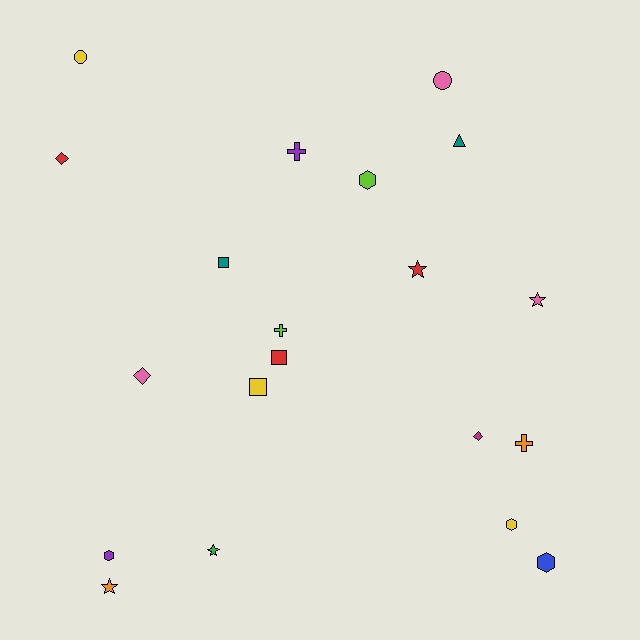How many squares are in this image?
There are 3 squares.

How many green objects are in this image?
There is 1 green object.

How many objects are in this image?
There are 20 objects.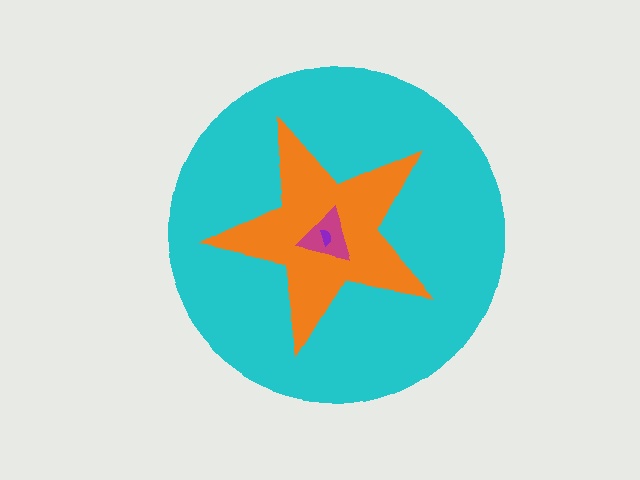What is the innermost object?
The purple semicircle.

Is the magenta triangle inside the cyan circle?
Yes.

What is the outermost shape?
The cyan circle.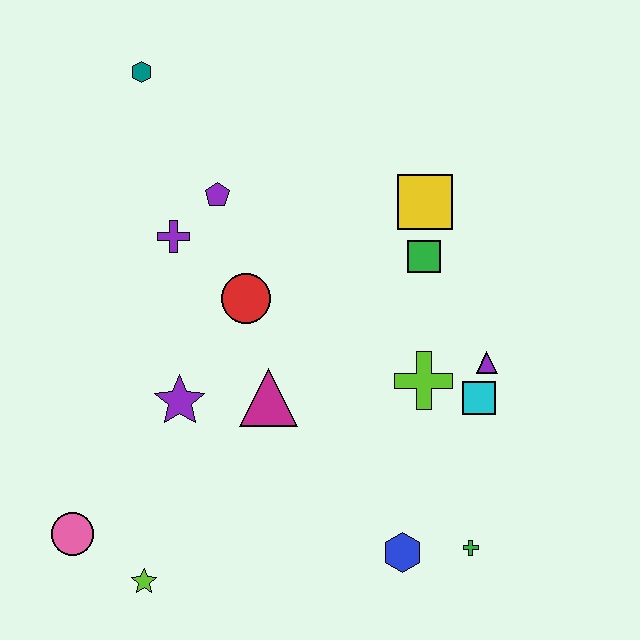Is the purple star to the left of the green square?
Yes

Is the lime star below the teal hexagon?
Yes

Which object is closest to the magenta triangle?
The purple star is closest to the magenta triangle.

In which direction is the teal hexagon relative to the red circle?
The teal hexagon is above the red circle.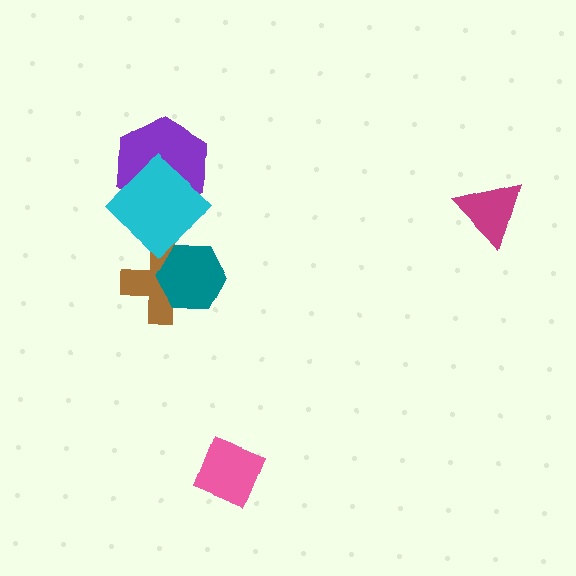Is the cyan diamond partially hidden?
No, no other shape covers it.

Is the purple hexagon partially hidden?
Yes, it is partially covered by another shape.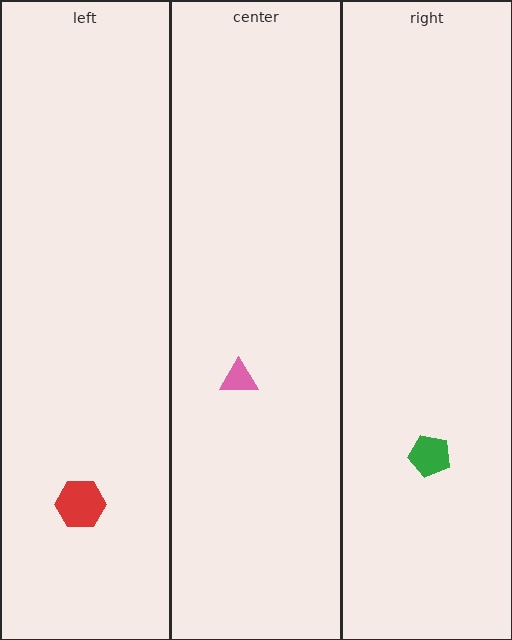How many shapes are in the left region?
1.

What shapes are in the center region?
The pink triangle.